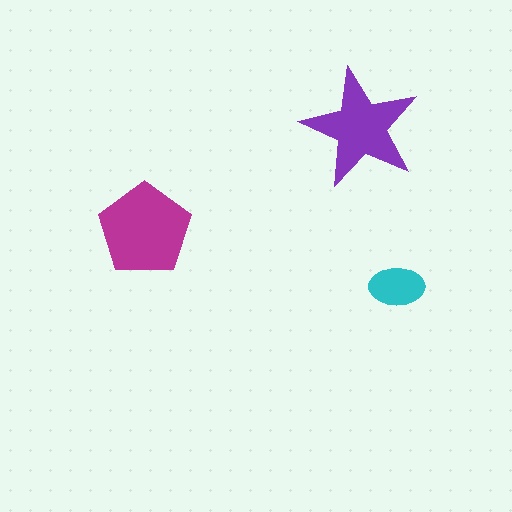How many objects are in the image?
There are 3 objects in the image.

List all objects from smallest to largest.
The cyan ellipse, the purple star, the magenta pentagon.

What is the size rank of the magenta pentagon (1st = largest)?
1st.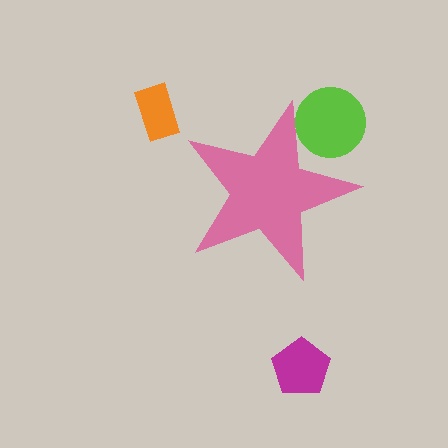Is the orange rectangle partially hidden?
No, the orange rectangle is fully visible.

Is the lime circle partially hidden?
Yes, the lime circle is partially hidden behind the pink star.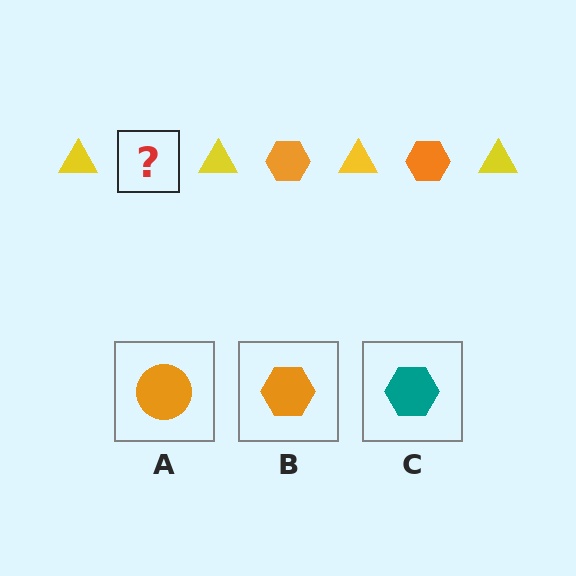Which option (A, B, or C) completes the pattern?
B.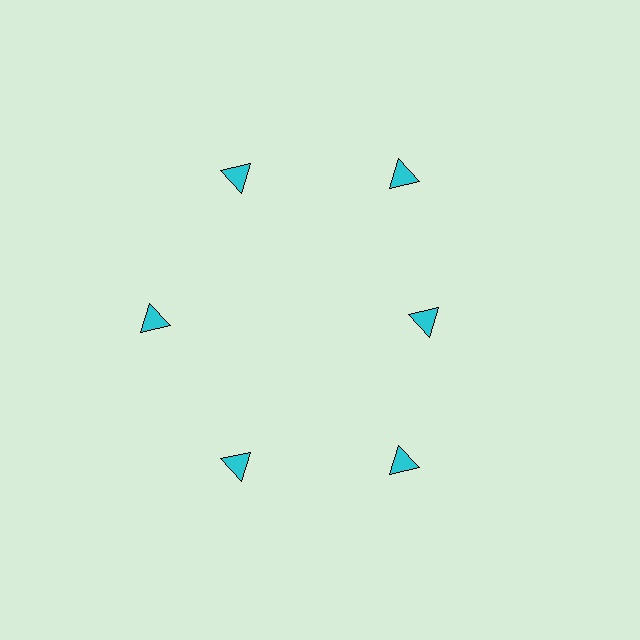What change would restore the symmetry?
The symmetry would be restored by moving it outward, back onto the ring so that all 6 triangles sit at equal angles and equal distance from the center.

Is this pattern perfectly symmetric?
No. The 6 cyan triangles are arranged in a ring, but one element near the 3 o'clock position is pulled inward toward the center, breaking the 6-fold rotational symmetry.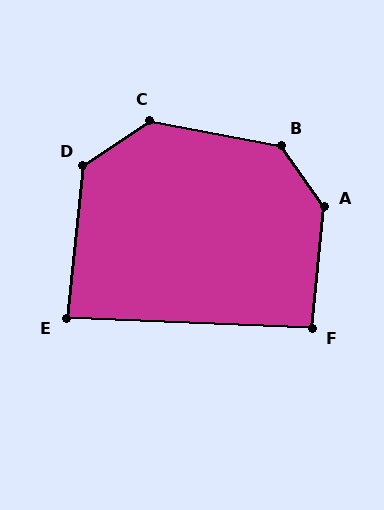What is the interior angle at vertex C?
Approximately 135 degrees (obtuse).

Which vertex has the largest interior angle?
A, at approximately 139 degrees.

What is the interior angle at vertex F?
Approximately 93 degrees (approximately right).